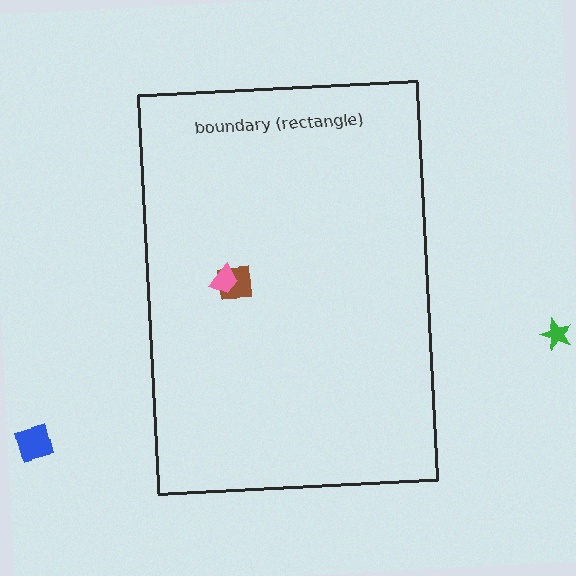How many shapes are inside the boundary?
2 inside, 2 outside.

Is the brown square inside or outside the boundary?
Inside.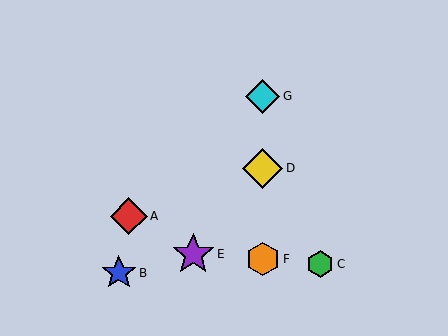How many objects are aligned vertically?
3 objects (D, F, G) are aligned vertically.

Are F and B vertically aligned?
No, F is at x≈263 and B is at x≈119.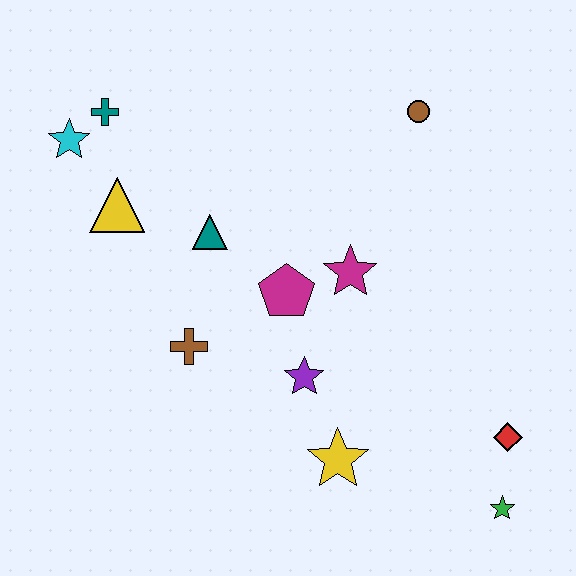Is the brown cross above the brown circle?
No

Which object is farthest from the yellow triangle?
The green star is farthest from the yellow triangle.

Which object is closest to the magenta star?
The magenta pentagon is closest to the magenta star.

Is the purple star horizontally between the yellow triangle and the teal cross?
No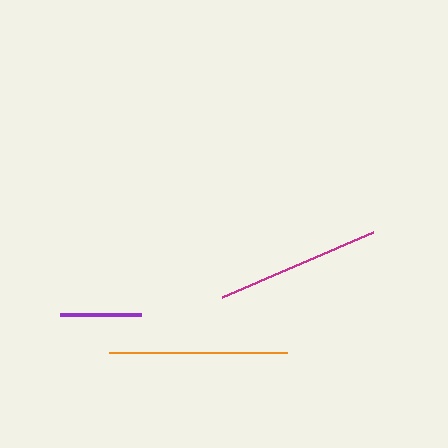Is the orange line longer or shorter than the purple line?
The orange line is longer than the purple line.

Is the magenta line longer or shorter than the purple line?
The magenta line is longer than the purple line.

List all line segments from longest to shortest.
From longest to shortest: orange, magenta, purple.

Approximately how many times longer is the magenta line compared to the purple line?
The magenta line is approximately 2.0 times the length of the purple line.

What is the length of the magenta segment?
The magenta segment is approximately 165 pixels long.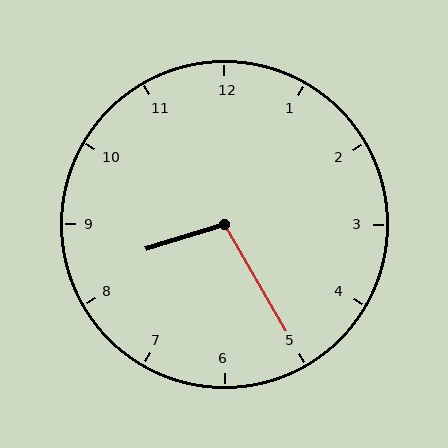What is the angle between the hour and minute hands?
Approximately 102 degrees.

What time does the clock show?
8:25.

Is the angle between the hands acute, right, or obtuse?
It is obtuse.